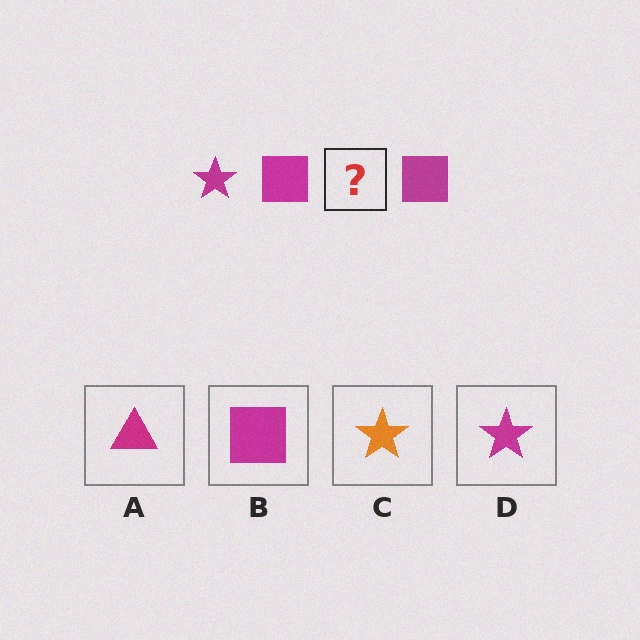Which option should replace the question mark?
Option D.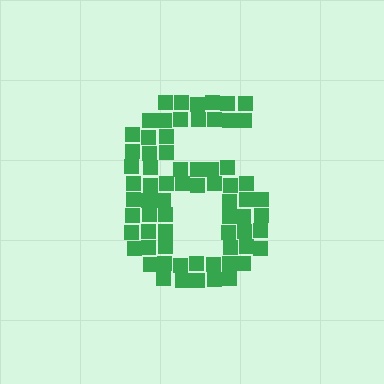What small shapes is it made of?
It is made of small squares.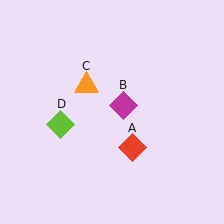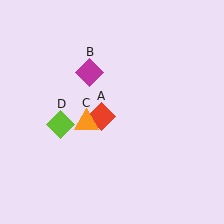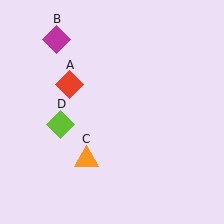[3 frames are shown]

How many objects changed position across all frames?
3 objects changed position: red diamond (object A), magenta diamond (object B), orange triangle (object C).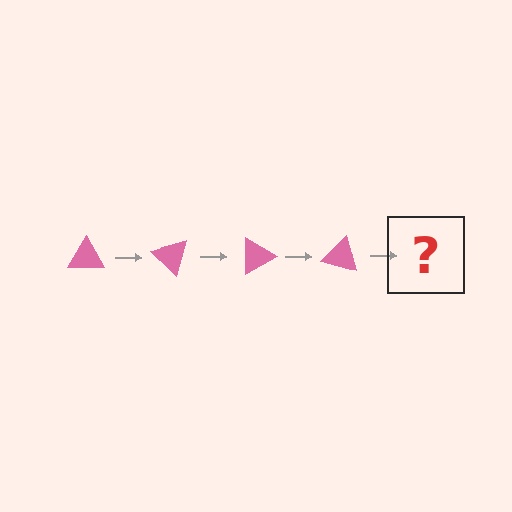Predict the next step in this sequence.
The next step is a pink triangle rotated 180 degrees.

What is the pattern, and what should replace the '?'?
The pattern is that the triangle rotates 45 degrees each step. The '?' should be a pink triangle rotated 180 degrees.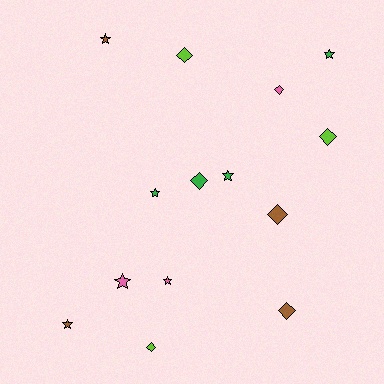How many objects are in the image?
There are 14 objects.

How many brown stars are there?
There are 2 brown stars.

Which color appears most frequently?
Green, with 4 objects.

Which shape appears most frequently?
Diamond, with 7 objects.